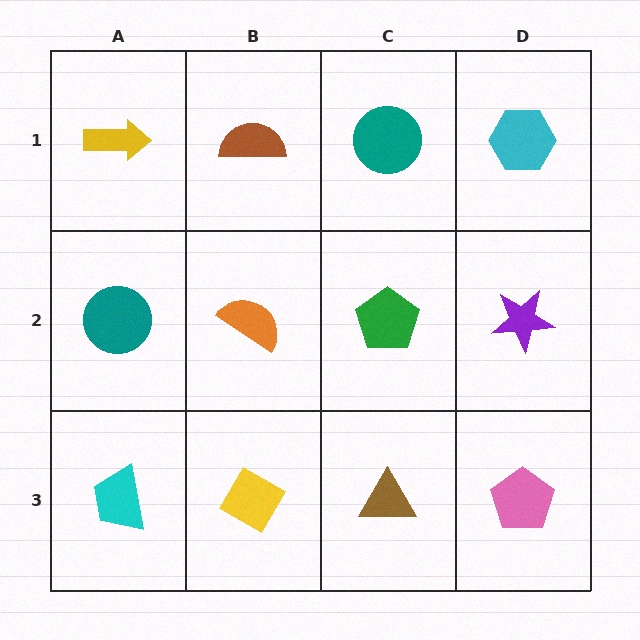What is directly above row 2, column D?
A cyan hexagon.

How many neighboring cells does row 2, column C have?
4.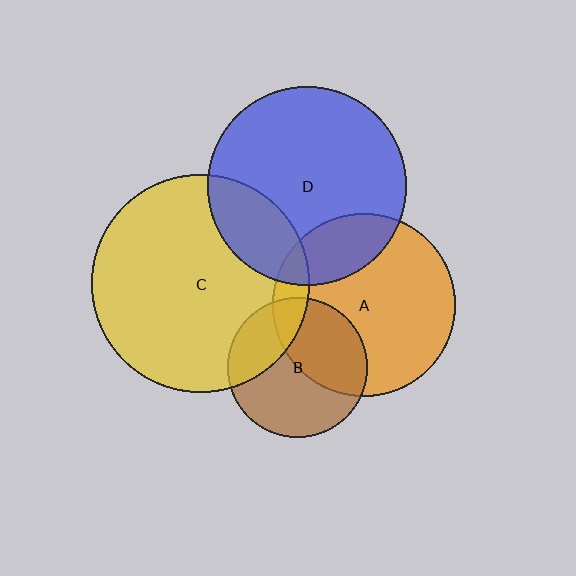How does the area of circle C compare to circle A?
Approximately 1.4 times.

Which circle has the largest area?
Circle C (yellow).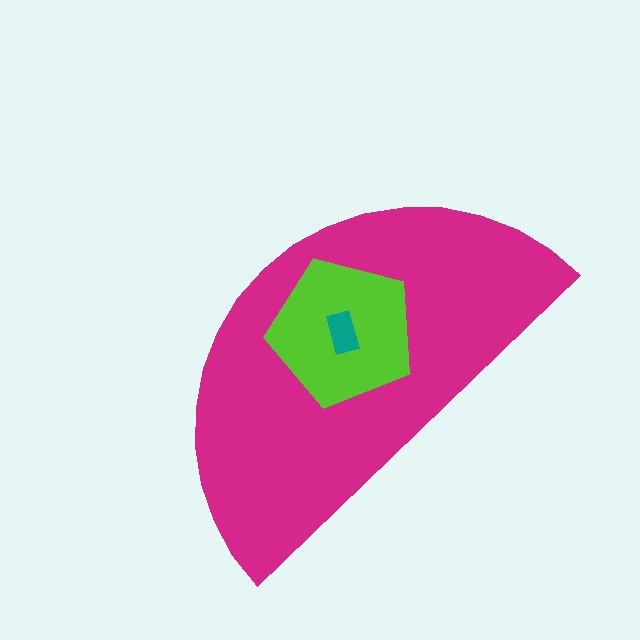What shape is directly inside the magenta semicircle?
The lime pentagon.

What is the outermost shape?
The magenta semicircle.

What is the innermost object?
The teal rectangle.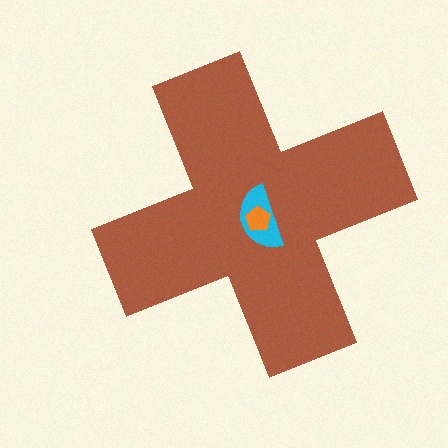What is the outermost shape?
The brown cross.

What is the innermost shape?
The orange pentagon.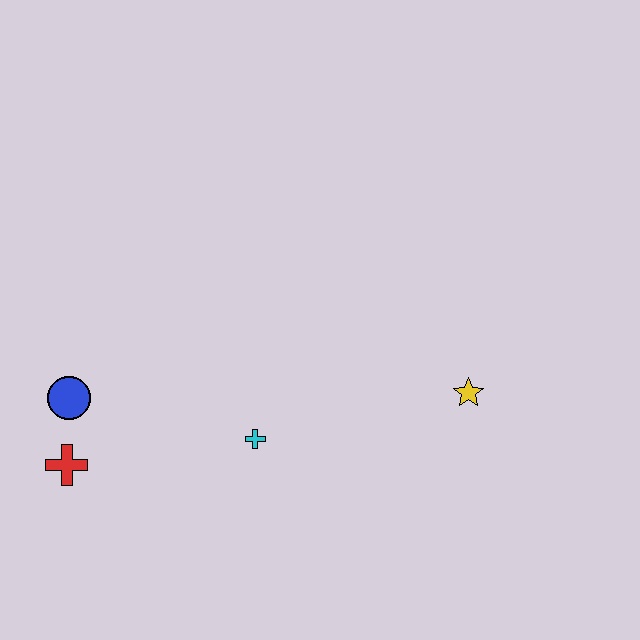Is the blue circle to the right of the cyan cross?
No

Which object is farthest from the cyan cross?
The yellow star is farthest from the cyan cross.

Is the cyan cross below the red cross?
No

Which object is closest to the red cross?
The blue circle is closest to the red cross.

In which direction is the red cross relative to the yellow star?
The red cross is to the left of the yellow star.